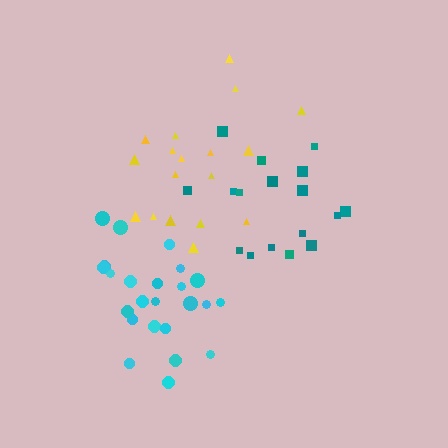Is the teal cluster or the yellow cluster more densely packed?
Teal.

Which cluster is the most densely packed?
Cyan.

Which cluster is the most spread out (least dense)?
Yellow.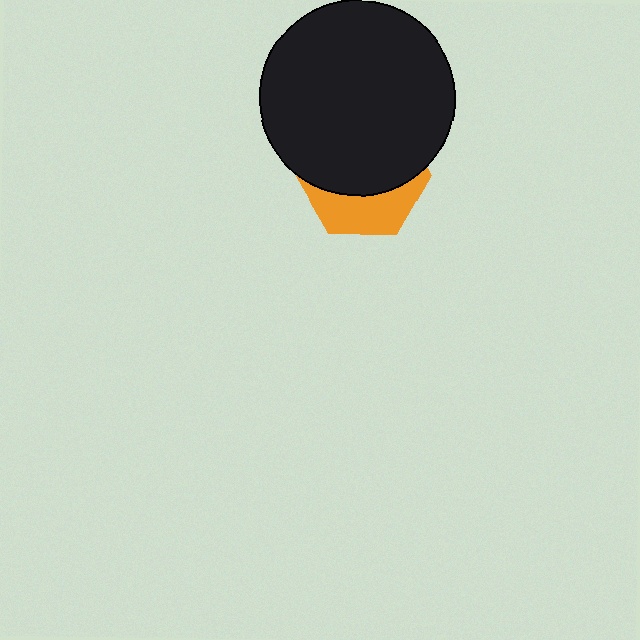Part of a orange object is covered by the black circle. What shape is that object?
It is a hexagon.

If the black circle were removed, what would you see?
You would see the complete orange hexagon.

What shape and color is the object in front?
The object in front is a black circle.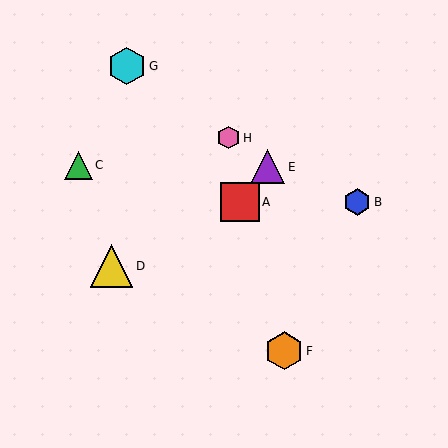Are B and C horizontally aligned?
No, B is at y≈202 and C is at y≈165.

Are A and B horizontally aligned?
Yes, both are at y≈202.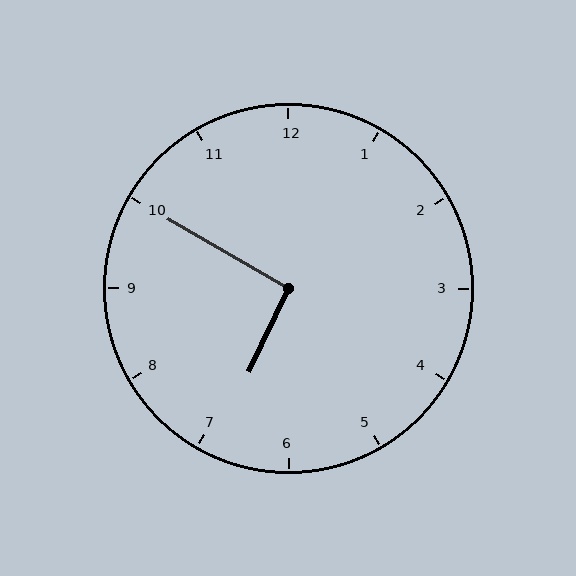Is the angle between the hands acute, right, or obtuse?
It is right.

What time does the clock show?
6:50.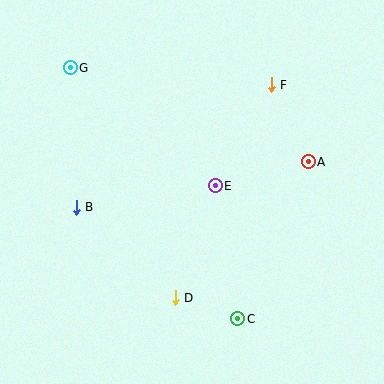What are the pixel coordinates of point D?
Point D is at (175, 298).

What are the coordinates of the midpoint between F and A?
The midpoint between F and A is at (290, 123).